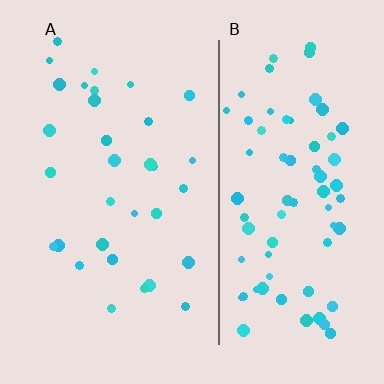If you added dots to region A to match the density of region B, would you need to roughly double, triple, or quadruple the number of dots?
Approximately double.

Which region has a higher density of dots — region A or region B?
B (the right).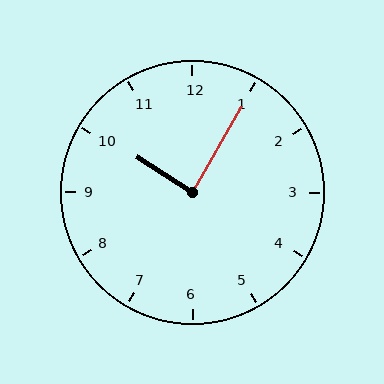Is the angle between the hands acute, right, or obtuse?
It is right.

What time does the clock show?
10:05.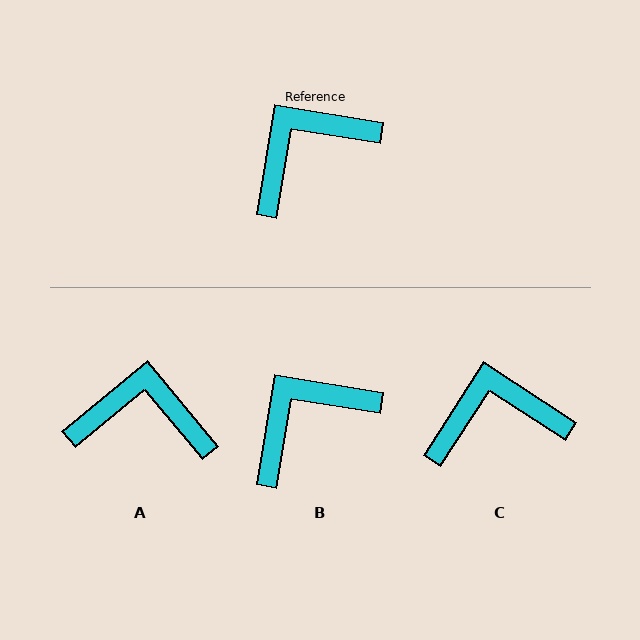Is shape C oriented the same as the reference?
No, it is off by about 24 degrees.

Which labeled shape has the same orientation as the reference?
B.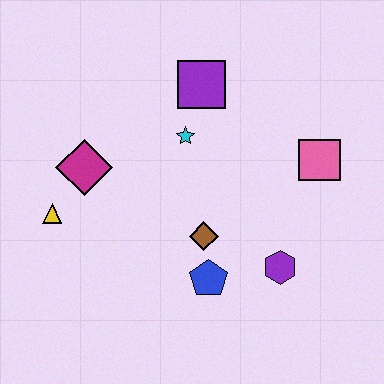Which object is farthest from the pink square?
The yellow triangle is farthest from the pink square.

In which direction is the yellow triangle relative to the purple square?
The yellow triangle is to the left of the purple square.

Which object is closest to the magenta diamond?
The yellow triangle is closest to the magenta diamond.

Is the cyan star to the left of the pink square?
Yes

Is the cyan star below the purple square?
Yes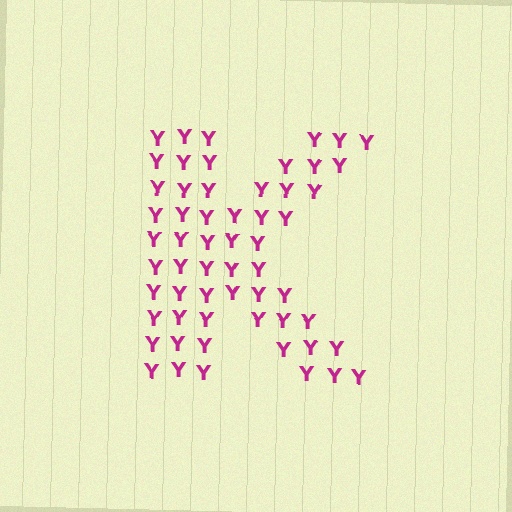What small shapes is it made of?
It is made of small letter Y's.